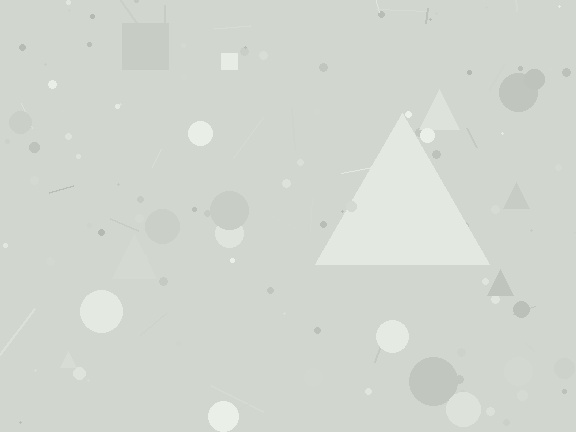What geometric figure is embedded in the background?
A triangle is embedded in the background.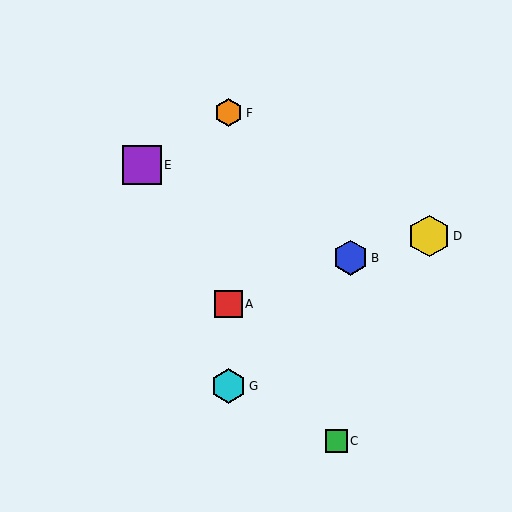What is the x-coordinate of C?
Object C is at x≈336.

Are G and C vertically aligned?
No, G is at x≈229 and C is at x≈336.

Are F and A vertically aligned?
Yes, both are at x≈229.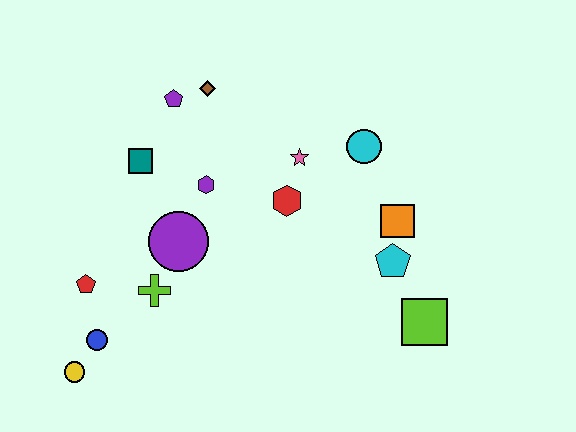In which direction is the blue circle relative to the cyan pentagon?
The blue circle is to the left of the cyan pentagon.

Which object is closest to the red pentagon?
The blue circle is closest to the red pentagon.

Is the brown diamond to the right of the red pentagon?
Yes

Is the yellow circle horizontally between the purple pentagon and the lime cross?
No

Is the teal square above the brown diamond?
No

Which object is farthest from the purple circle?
The lime square is farthest from the purple circle.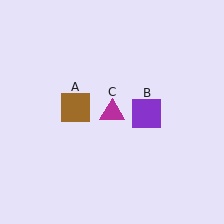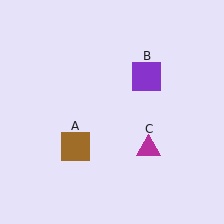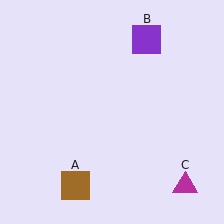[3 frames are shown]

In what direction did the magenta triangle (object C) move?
The magenta triangle (object C) moved down and to the right.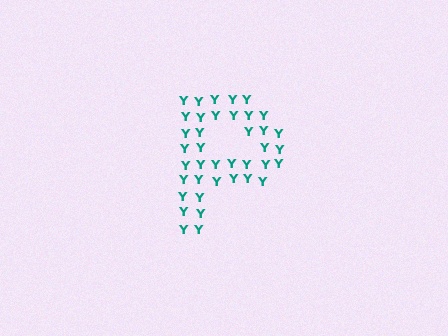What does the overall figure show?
The overall figure shows the letter P.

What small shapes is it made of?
It is made of small letter Y's.